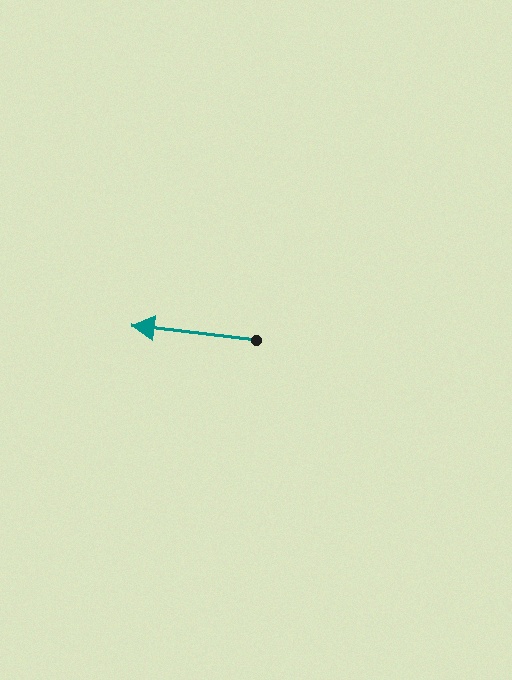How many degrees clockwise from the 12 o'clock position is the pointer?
Approximately 277 degrees.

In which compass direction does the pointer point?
West.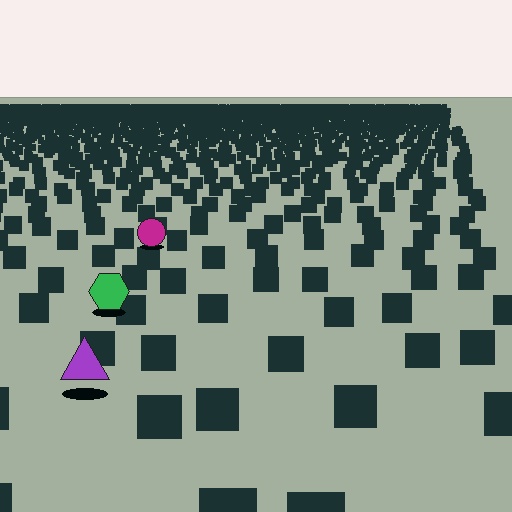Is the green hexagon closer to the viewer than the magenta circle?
Yes. The green hexagon is closer — you can tell from the texture gradient: the ground texture is coarser near it.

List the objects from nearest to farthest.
From nearest to farthest: the purple triangle, the green hexagon, the magenta circle.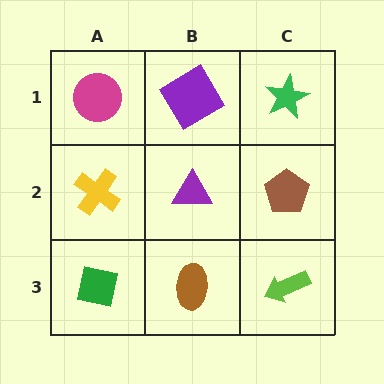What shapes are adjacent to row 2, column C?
A green star (row 1, column C), a lime arrow (row 3, column C), a purple triangle (row 2, column B).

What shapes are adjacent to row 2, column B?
A purple diamond (row 1, column B), a brown ellipse (row 3, column B), a yellow cross (row 2, column A), a brown pentagon (row 2, column C).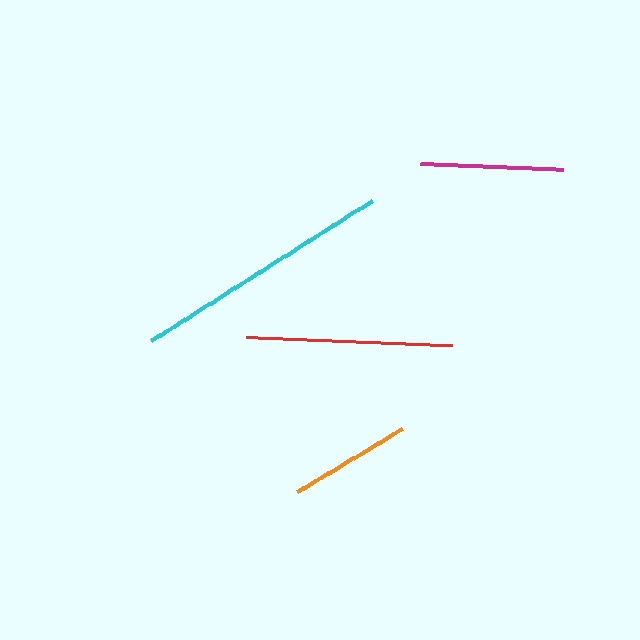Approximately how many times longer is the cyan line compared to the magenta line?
The cyan line is approximately 1.8 times the length of the magenta line.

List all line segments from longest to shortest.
From longest to shortest: cyan, red, magenta, orange.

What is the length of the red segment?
The red segment is approximately 206 pixels long.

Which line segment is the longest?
The cyan line is the longest at approximately 261 pixels.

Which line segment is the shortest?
The orange line is the shortest at approximately 123 pixels.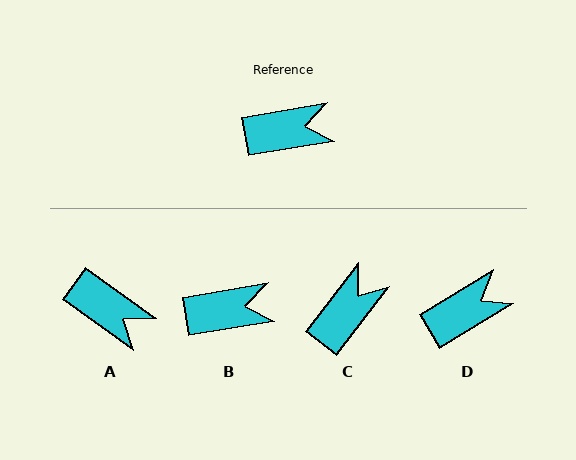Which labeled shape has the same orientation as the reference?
B.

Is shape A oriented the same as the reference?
No, it is off by about 45 degrees.